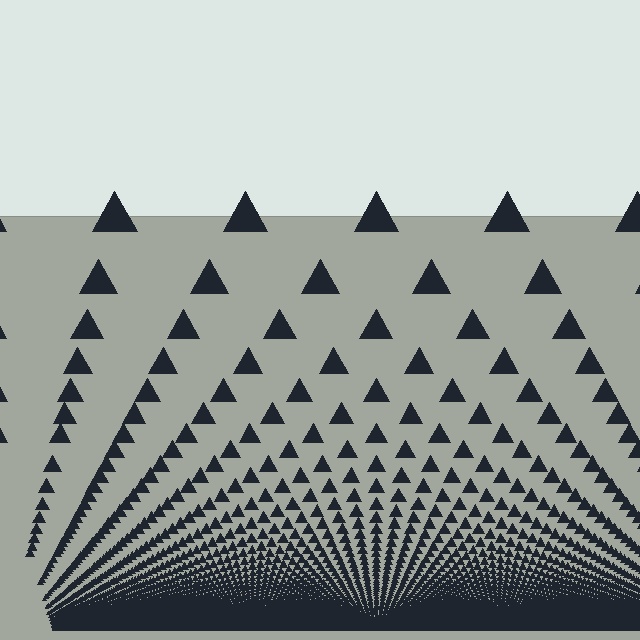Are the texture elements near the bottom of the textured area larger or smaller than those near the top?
Smaller. The gradient is inverted — elements near the bottom are smaller and denser.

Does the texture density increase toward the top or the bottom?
Density increases toward the bottom.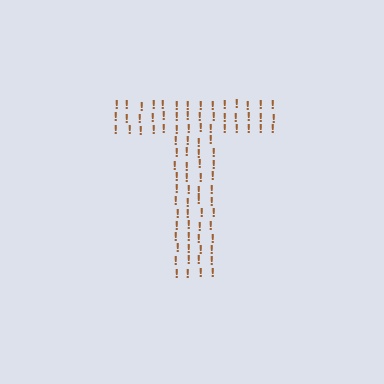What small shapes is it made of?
It is made of small exclamation marks.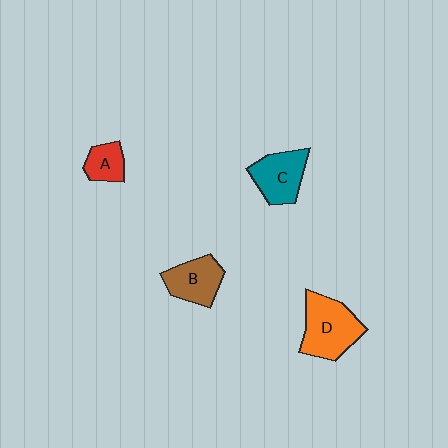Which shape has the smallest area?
Shape A (red).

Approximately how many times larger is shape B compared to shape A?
Approximately 1.6 times.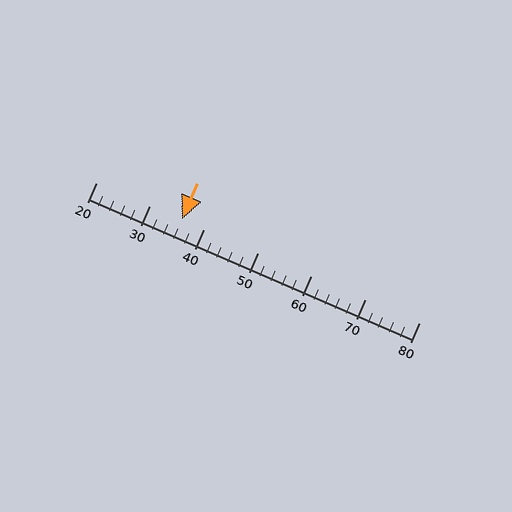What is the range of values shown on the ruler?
The ruler shows values from 20 to 80.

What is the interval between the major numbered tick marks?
The major tick marks are spaced 10 units apart.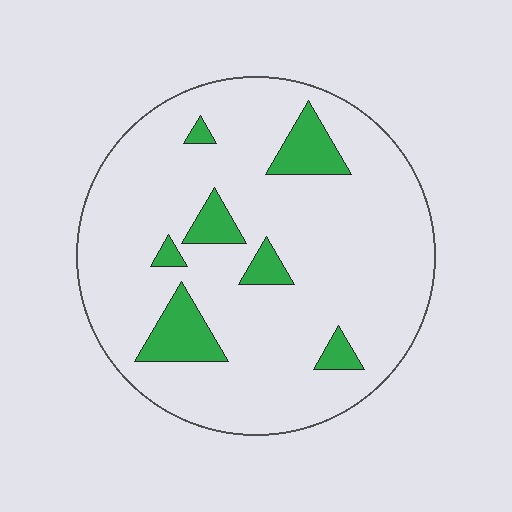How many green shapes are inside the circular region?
7.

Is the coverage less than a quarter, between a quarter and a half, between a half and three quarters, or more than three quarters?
Less than a quarter.